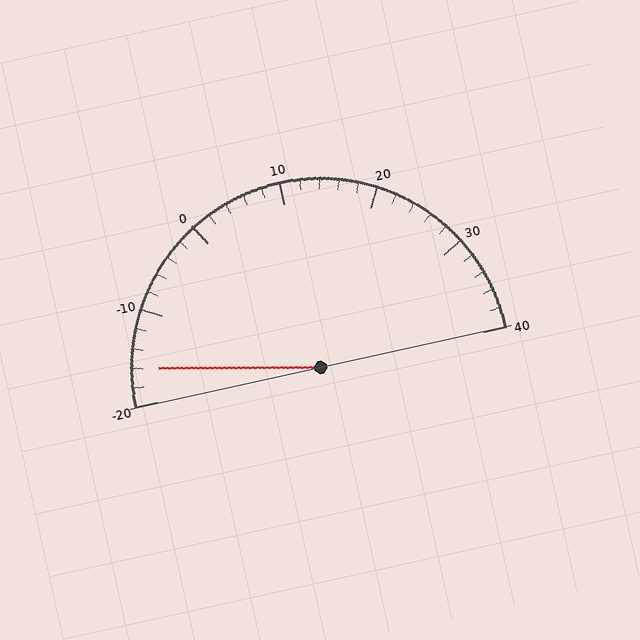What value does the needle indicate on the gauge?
The needle indicates approximately -16.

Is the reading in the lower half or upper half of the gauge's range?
The reading is in the lower half of the range (-20 to 40).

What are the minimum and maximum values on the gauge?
The gauge ranges from -20 to 40.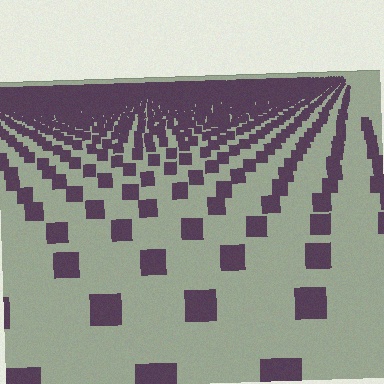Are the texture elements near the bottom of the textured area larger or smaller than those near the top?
Larger. Near the bottom, elements are closer to the viewer and appear at a bigger on-screen size.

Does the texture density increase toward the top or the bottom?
Density increases toward the top.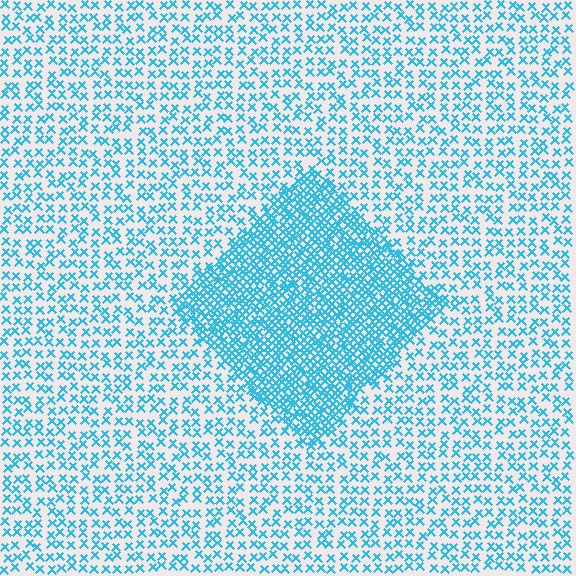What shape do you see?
I see a diamond.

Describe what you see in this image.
The image contains small cyan elements arranged at two different densities. A diamond-shaped region is visible where the elements are more densely packed than the surrounding area.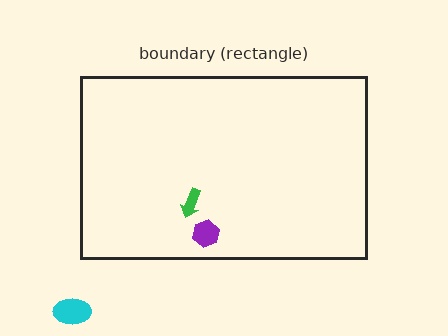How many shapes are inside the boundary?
2 inside, 1 outside.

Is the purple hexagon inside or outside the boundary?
Inside.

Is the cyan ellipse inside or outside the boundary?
Outside.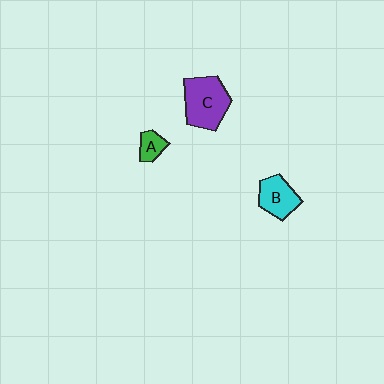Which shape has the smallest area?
Shape A (green).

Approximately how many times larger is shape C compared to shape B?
Approximately 1.5 times.